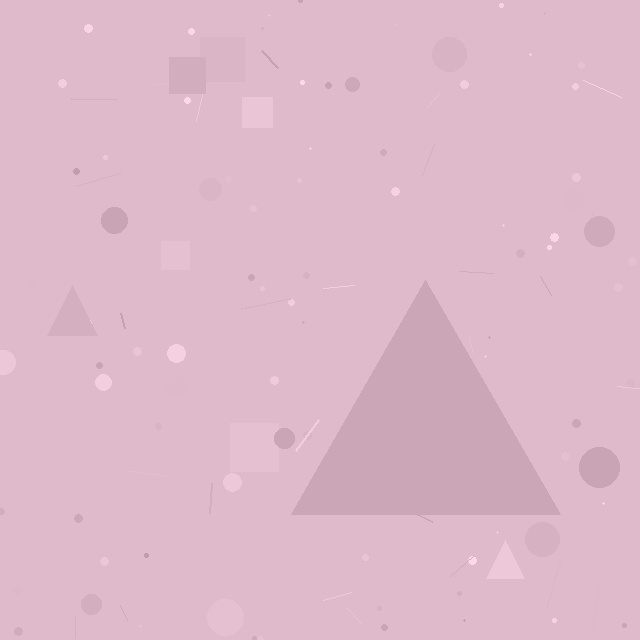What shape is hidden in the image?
A triangle is hidden in the image.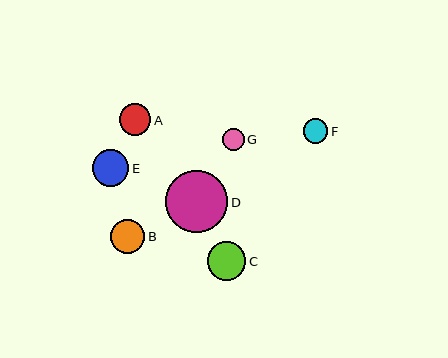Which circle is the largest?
Circle D is the largest with a size of approximately 62 pixels.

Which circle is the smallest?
Circle G is the smallest with a size of approximately 22 pixels.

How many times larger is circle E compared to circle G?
Circle E is approximately 1.6 times the size of circle G.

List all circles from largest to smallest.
From largest to smallest: D, C, E, B, A, F, G.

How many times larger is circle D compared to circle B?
Circle D is approximately 1.8 times the size of circle B.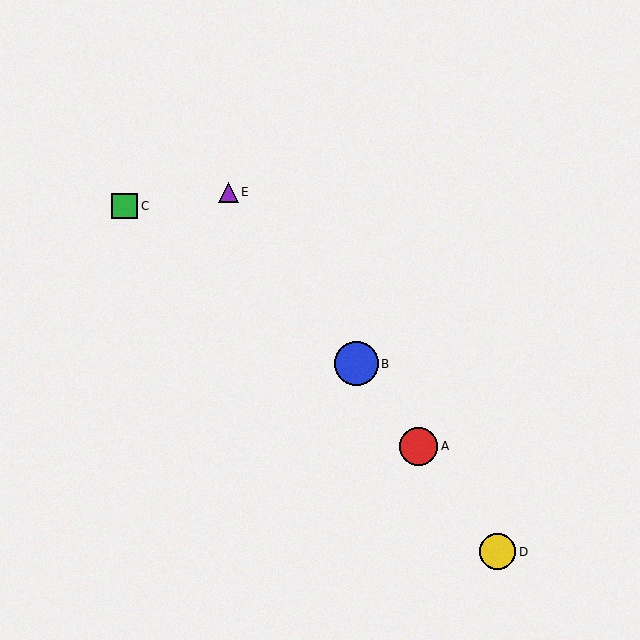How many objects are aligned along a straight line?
4 objects (A, B, D, E) are aligned along a straight line.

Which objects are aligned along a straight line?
Objects A, B, D, E are aligned along a straight line.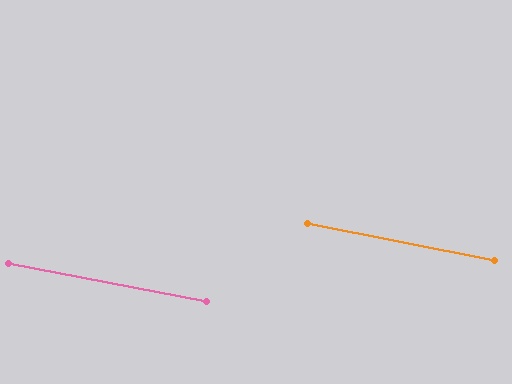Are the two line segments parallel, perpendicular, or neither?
Parallel — their directions differ by only 0.1°.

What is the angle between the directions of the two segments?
Approximately 0 degrees.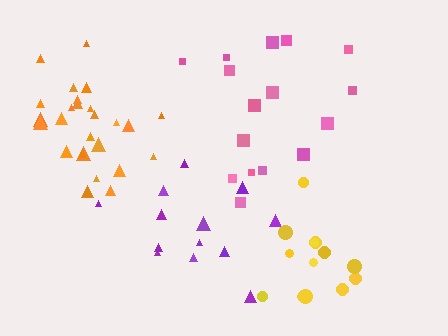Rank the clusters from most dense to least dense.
orange, pink, purple, yellow.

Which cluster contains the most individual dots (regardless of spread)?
Orange (26).